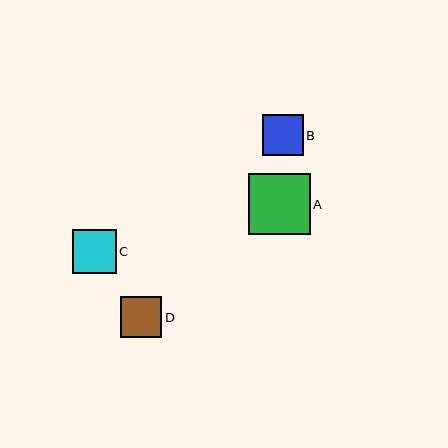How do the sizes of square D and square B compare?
Square D and square B are approximately the same size.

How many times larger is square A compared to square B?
Square A is approximately 1.5 times the size of square B.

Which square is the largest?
Square A is the largest with a size of approximately 61 pixels.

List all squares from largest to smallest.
From largest to smallest: A, C, D, B.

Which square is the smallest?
Square B is the smallest with a size of approximately 40 pixels.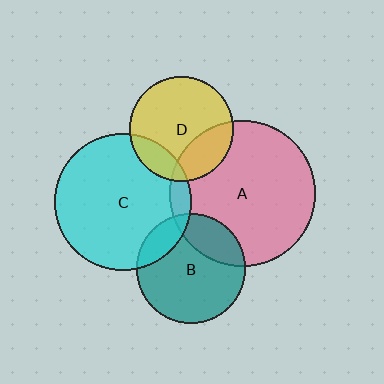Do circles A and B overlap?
Yes.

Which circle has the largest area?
Circle A (pink).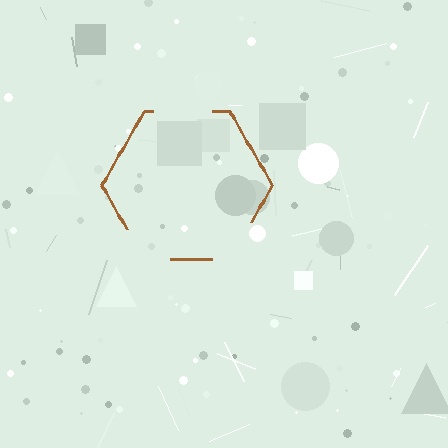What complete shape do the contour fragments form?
The contour fragments form a hexagon.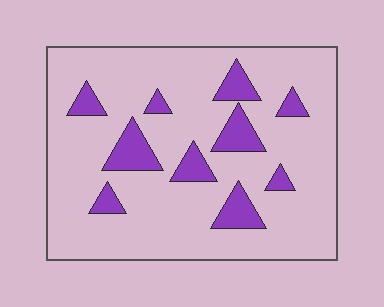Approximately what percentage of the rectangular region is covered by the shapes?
Approximately 15%.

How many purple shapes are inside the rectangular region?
10.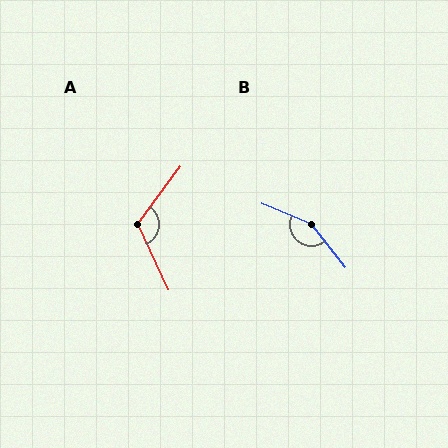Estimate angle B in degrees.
Approximately 150 degrees.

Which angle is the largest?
B, at approximately 150 degrees.